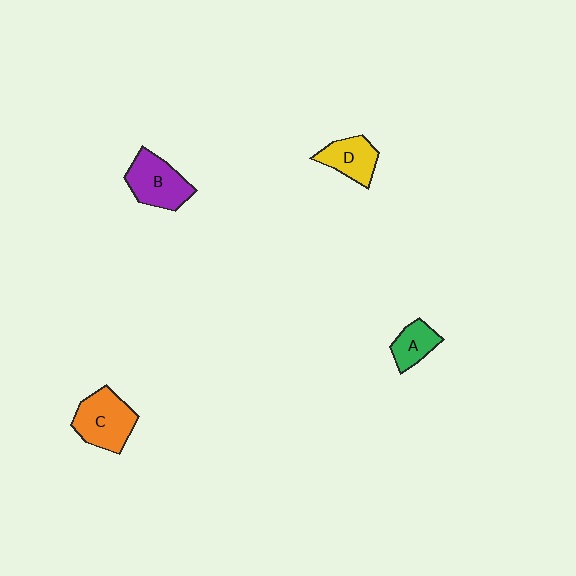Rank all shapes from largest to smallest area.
From largest to smallest: C (orange), B (purple), D (yellow), A (green).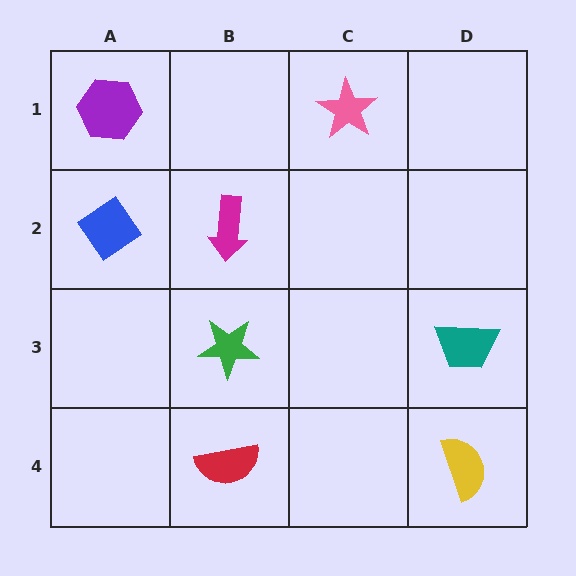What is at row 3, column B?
A green star.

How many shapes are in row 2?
2 shapes.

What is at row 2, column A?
A blue diamond.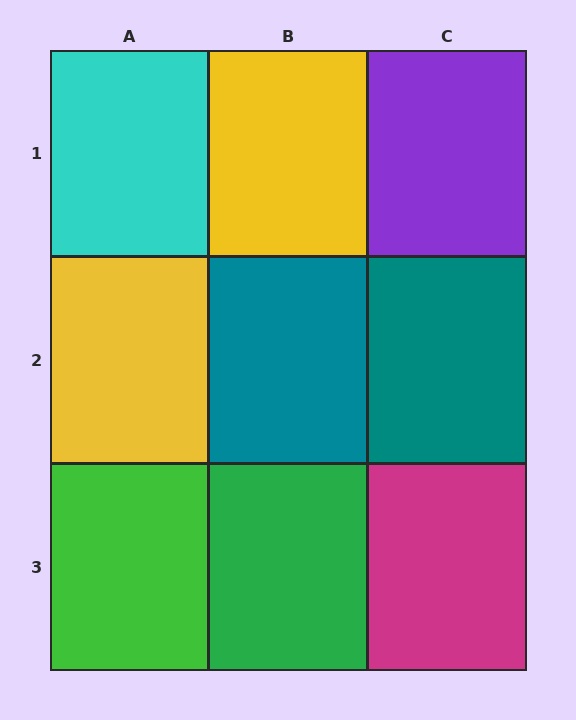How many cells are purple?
1 cell is purple.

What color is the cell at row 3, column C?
Magenta.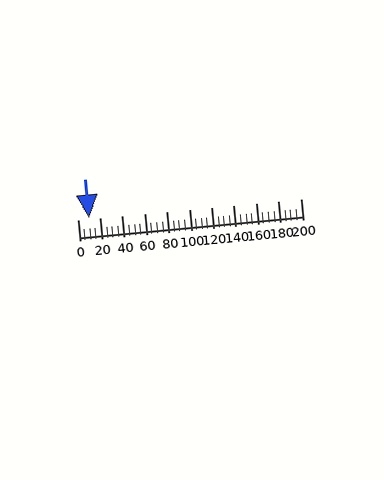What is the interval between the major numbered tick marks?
The major tick marks are spaced 20 units apart.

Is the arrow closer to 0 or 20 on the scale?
The arrow is closer to 20.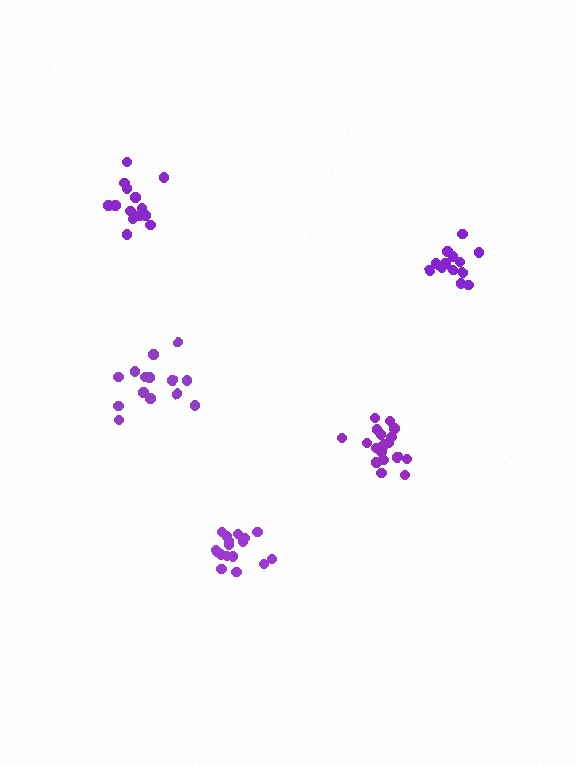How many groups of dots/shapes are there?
There are 5 groups.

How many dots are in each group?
Group 1: 17 dots, Group 2: 19 dots, Group 3: 14 dots, Group 4: 14 dots, Group 5: 13 dots (77 total).